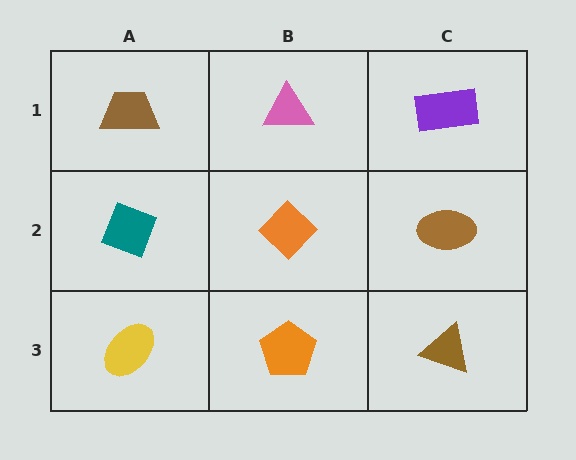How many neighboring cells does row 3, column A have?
2.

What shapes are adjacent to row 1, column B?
An orange diamond (row 2, column B), a brown trapezoid (row 1, column A), a purple rectangle (row 1, column C).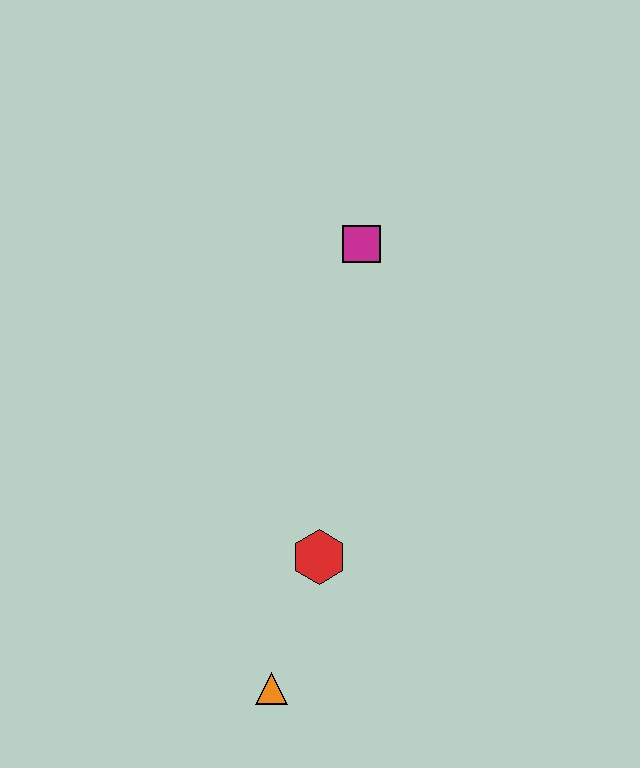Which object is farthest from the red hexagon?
The magenta square is farthest from the red hexagon.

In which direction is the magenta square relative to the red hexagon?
The magenta square is above the red hexagon.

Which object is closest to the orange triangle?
The red hexagon is closest to the orange triangle.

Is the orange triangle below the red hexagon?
Yes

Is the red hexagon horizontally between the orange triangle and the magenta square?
Yes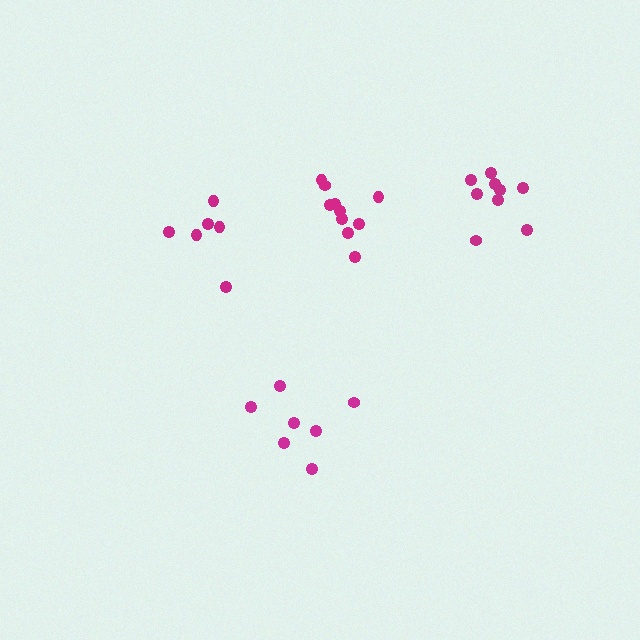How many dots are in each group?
Group 1: 10 dots, Group 2: 6 dots, Group 3: 9 dots, Group 4: 7 dots (32 total).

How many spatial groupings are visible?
There are 4 spatial groupings.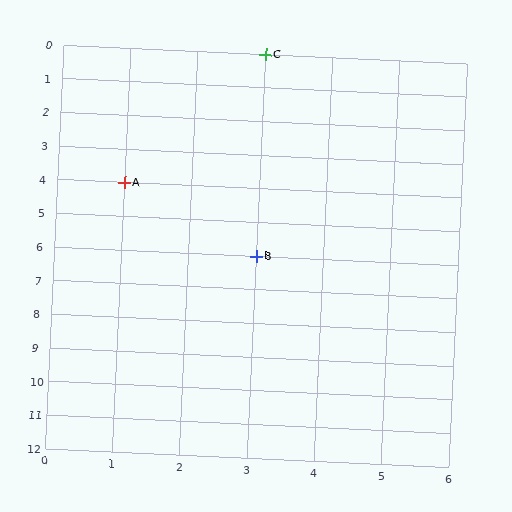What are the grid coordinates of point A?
Point A is at grid coordinates (1, 4).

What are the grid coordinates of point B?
Point B is at grid coordinates (3, 6).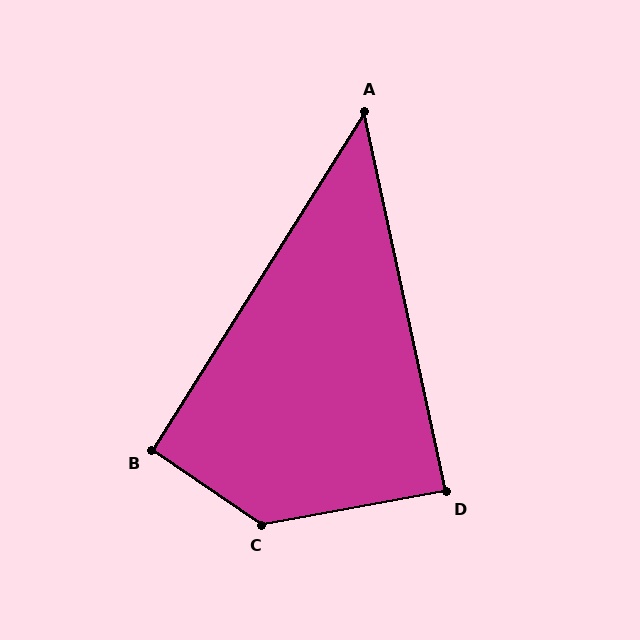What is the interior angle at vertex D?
Approximately 88 degrees (approximately right).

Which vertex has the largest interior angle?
C, at approximately 136 degrees.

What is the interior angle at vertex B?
Approximately 92 degrees (approximately right).